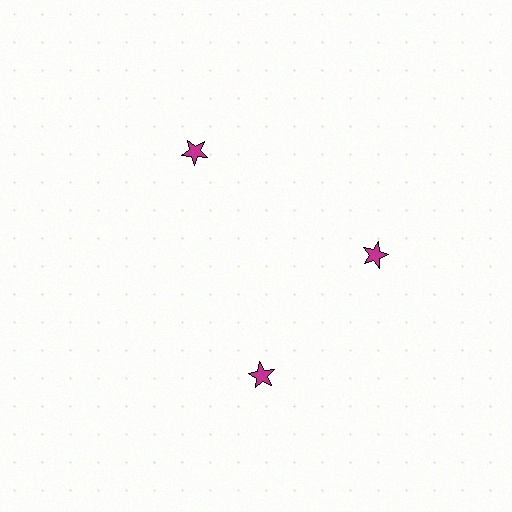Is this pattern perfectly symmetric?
No. The 3 magenta stars are arranged in a ring, but one element near the 7 o'clock position is rotated out of alignment along the ring, breaking the 3-fold rotational symmetry.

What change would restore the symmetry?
The symmetry would be restored by rotating it back into even spacing with its neighbors so that all 3 stars sit at equal angles and equal distance from the center.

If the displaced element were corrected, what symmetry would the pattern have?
It would have 3-fold rotational symmetry — the pattern would map onto itself every 120 degrees.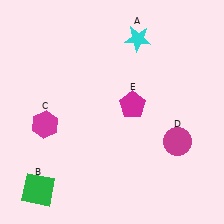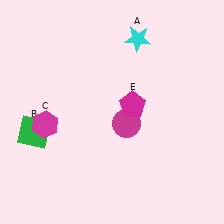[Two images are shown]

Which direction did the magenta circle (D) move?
The magenta circle (D) moved left.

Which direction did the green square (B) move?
The green square (B) moved up.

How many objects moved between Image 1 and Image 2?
2 objects moved between the two images.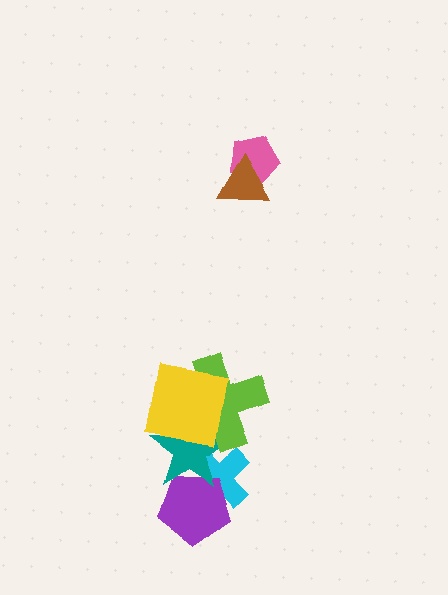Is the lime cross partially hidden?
Yes, it is partially covered by another shape.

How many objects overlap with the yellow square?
2 objects overlap with the yellow square.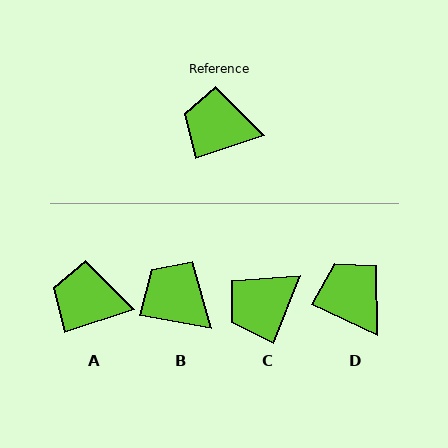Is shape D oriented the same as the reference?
No, it is off by about 44 degrees.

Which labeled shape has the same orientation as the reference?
A.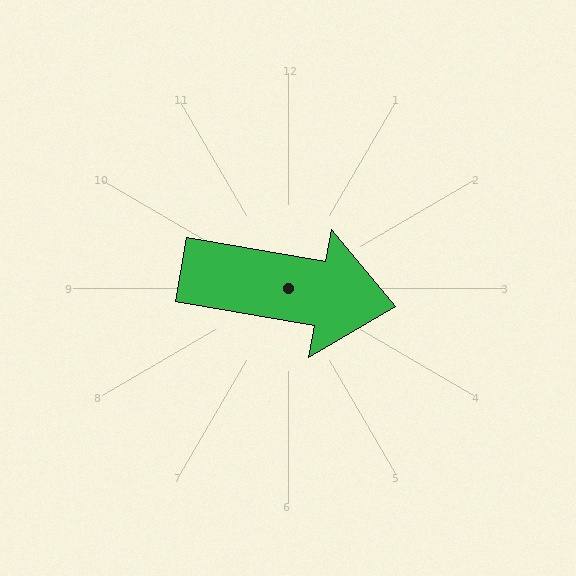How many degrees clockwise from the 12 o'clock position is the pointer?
Approximately 100 degrees.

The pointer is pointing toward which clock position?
Roughly 3 o'clock.